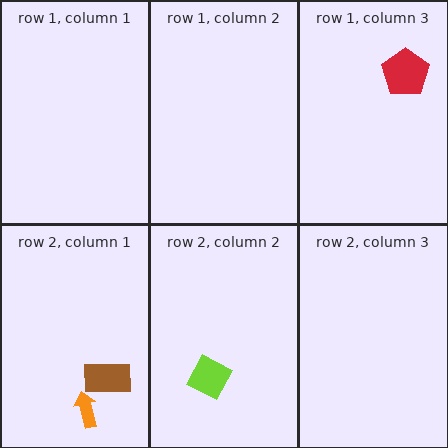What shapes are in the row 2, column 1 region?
The orange arrow, the brown rectangle.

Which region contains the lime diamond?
The row 2, column 2 region.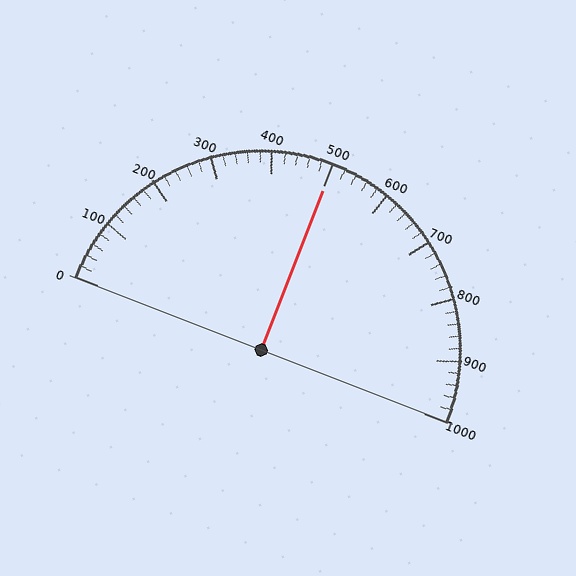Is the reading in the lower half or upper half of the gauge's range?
The reading is in the upper half of the range (0 to 1000).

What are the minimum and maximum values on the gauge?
The gauge ranges from 0 to 1000.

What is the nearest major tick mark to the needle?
The nearest major tick mark is 500.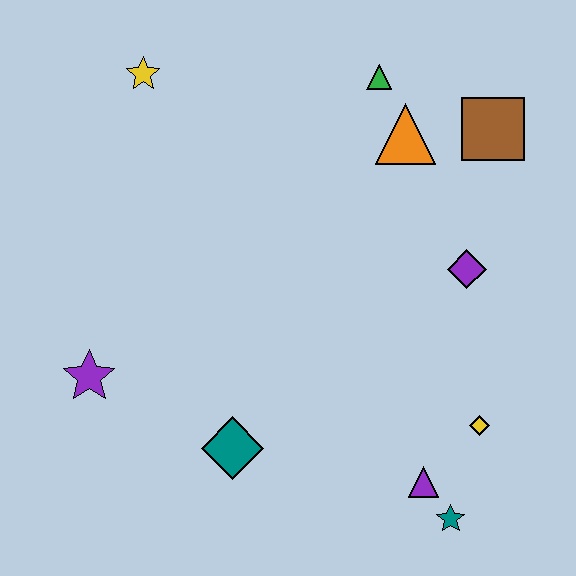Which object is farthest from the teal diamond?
The brown square is farthest from the teal diamond.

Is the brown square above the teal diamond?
Yes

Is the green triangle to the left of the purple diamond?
Yes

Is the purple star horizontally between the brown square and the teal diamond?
No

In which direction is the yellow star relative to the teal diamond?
The yellow star is above the teal diamond.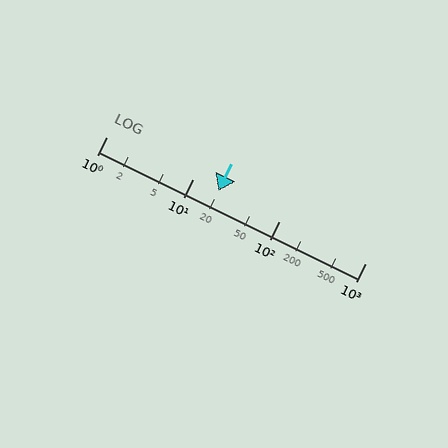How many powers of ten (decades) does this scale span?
The scale spans 3 decades, from 1 to 1000.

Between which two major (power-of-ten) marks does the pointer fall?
The pointer is between 10 and 100.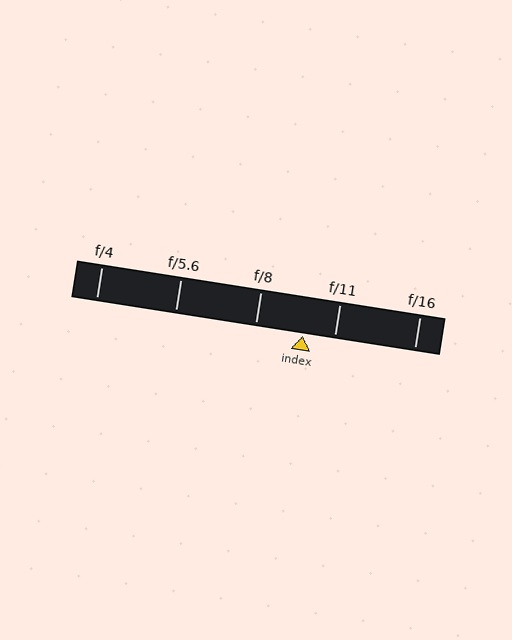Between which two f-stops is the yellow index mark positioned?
The index mark is between f/8 and f/11.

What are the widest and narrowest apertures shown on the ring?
The widest aperture shown is f/4 and the narrowest is f/16.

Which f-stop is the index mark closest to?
The index mark is closest to f/11.